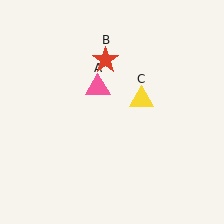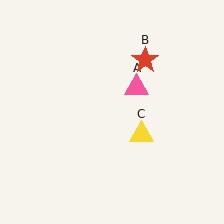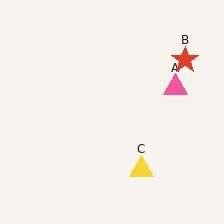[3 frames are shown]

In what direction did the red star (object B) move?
The red star (object B) moved right.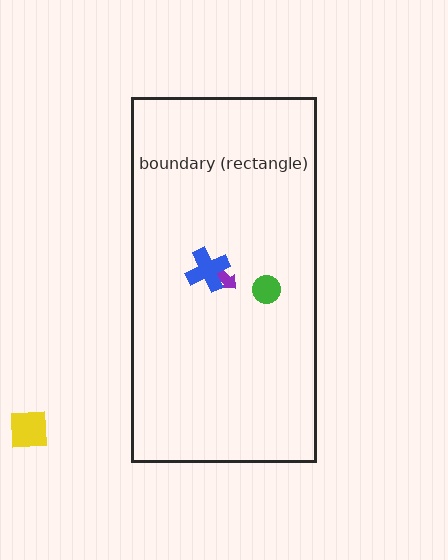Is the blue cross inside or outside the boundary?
Inside.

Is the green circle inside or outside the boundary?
Inside.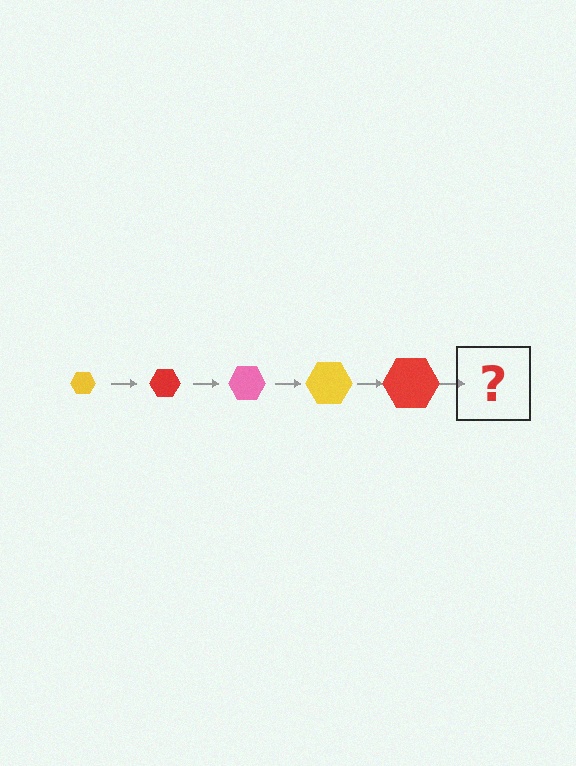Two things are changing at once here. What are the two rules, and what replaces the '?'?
The two rules are that the hexagon grows larger each step and the color cycles through yellow, red, and pink. The '?' should be a pink hexagon, larger than the previous one.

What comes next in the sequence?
The next element should be a pink hexagon, larger than the previous one.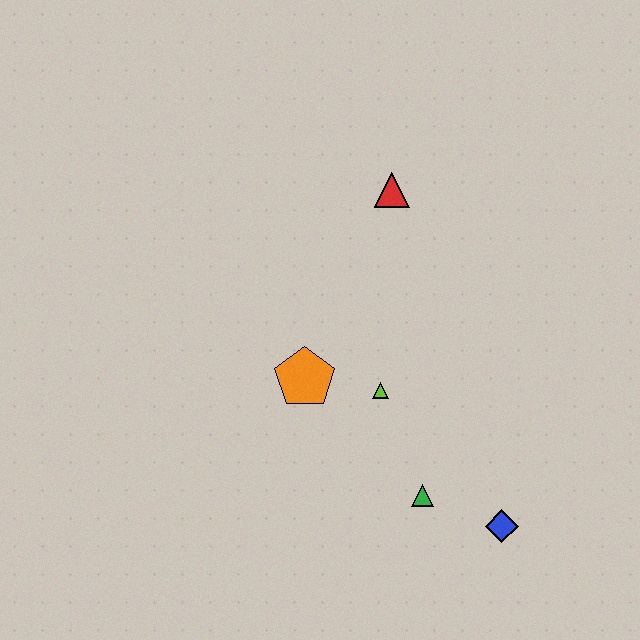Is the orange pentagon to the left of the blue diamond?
Yes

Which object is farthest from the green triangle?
The red triangle is farthest from the green triangle.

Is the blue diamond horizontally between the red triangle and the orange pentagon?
No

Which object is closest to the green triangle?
The blue diamond is closest to the green triangle.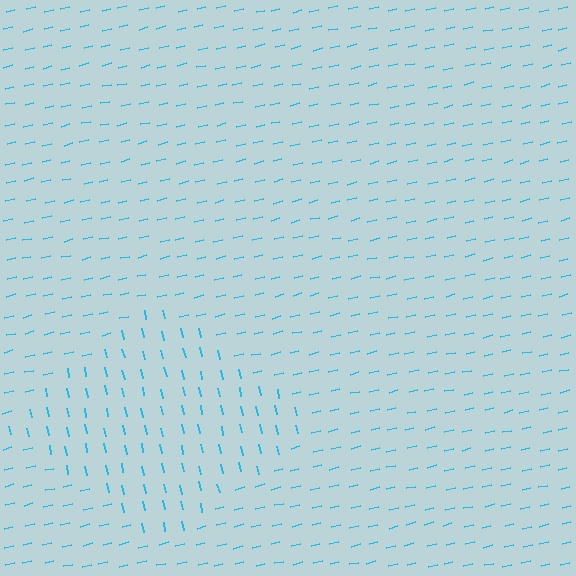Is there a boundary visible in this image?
Yes, there is a texture boundary formed by a change in line orientation.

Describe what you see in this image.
The image is filled with small cyan line segments. A diamond region in the image has lines oriented differently from the surrounding lines, creating a visible texture boundary.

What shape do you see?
I see a diamond.